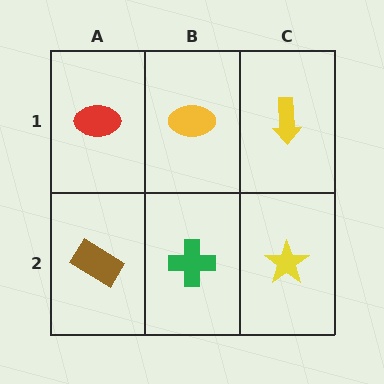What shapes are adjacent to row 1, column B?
A green cross (row 2, column B), a red ellipse (row 1, column A), a yellow arrow (row 1, column C).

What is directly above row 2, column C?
A yellow arrow.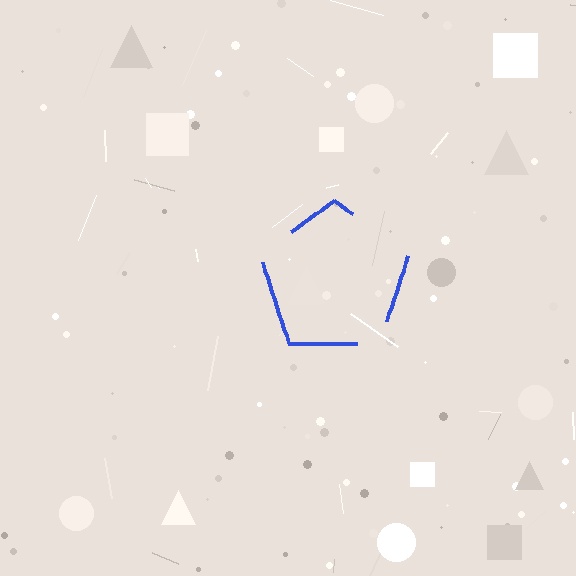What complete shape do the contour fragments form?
The contour fragments form a pentagon.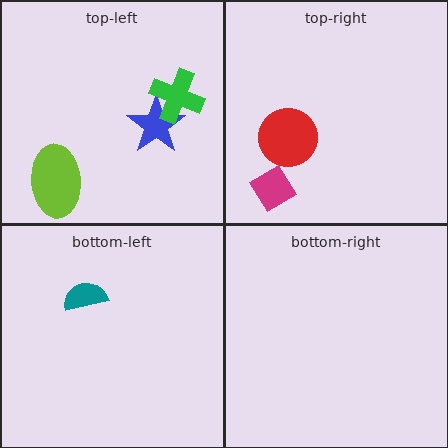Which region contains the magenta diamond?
The top-right region.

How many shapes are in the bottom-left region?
1.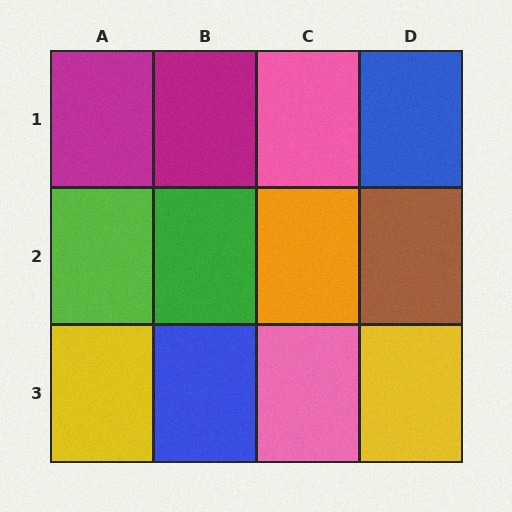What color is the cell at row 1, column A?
Magenta.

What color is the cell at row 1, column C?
Pink.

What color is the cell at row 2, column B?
Green.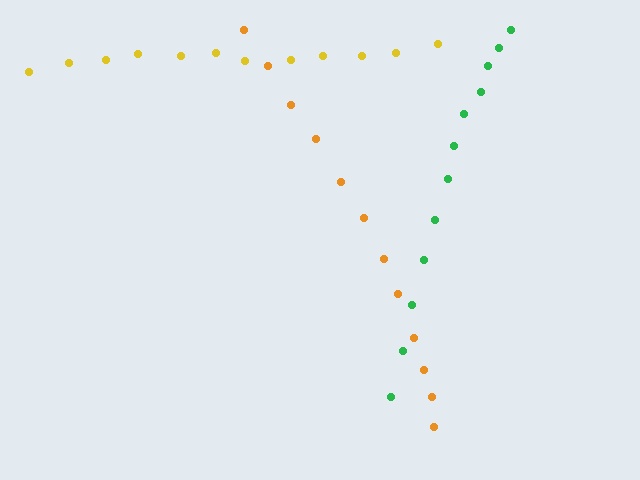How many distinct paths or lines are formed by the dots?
There are 3 distinct paths.